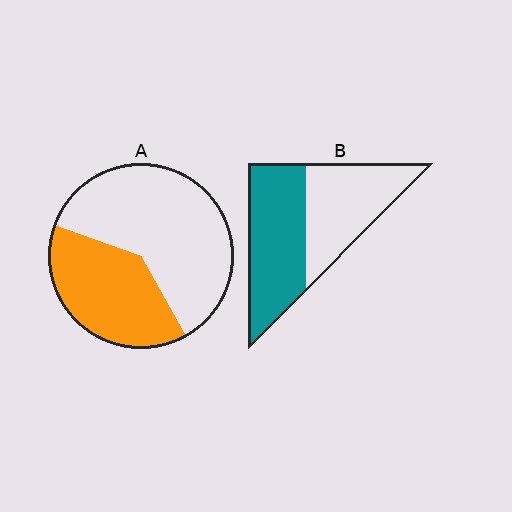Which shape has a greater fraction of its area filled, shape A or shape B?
Shape B.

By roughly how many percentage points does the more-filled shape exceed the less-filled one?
By roughly 15 percentage points (B over A).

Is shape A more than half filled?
No.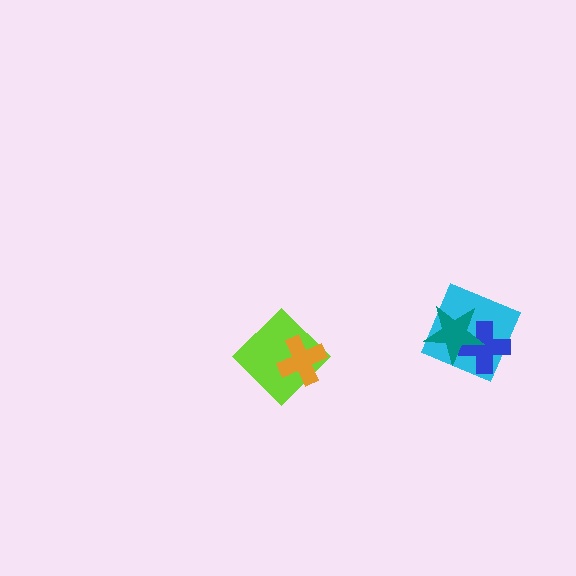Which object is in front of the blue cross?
The teal star is in front of the blue cross.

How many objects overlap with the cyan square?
2 objects overlap with the cyan square.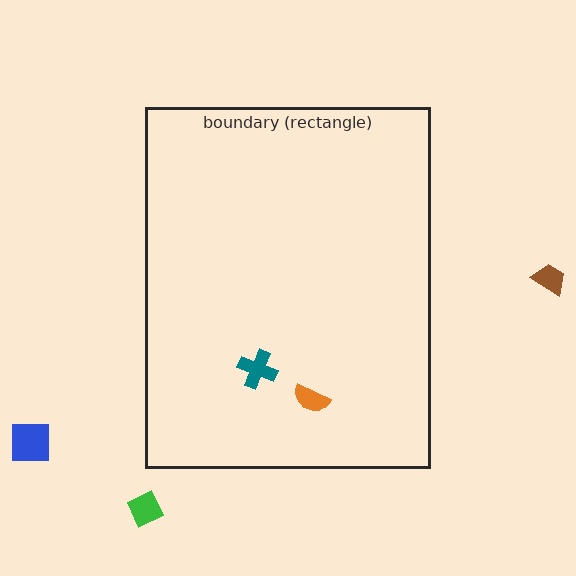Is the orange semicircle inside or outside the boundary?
Inside.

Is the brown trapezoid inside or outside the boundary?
Outside.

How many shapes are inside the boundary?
2 inside, 3 outside.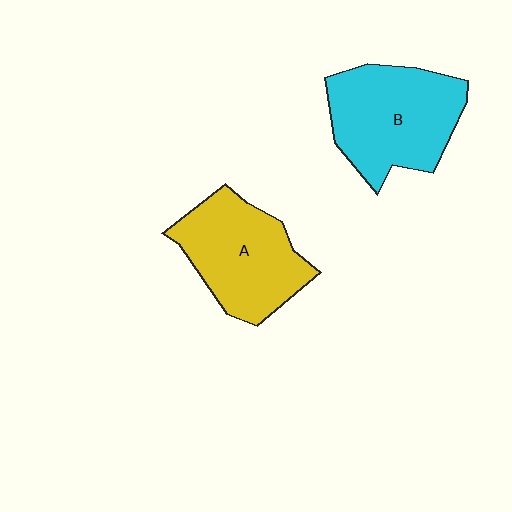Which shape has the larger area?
Shape B (cyan).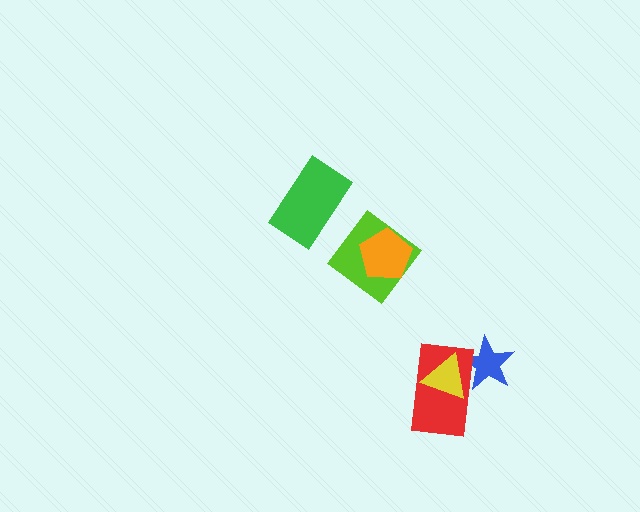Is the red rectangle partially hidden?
Yes, it is partially covered by another shape.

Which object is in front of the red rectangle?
The yellow triangle is in front of the red rectangle.